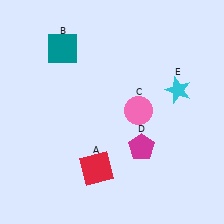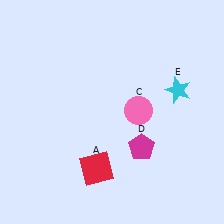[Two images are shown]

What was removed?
The teal square (B) was removed in Image 2.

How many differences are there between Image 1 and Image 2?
There is 1 difference between the two images.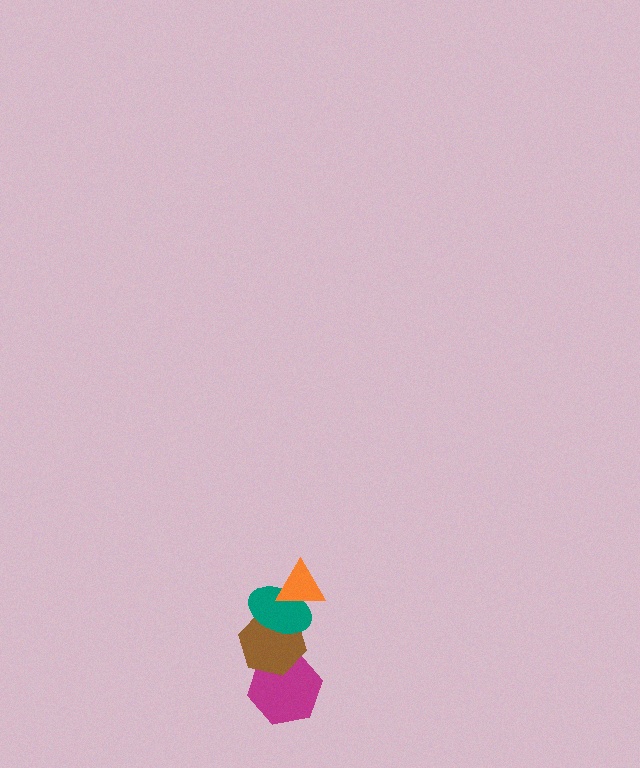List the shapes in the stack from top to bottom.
From top to bottom: the orange triangle, the teal ellipse, the brown hexagon, the magenta hexagon.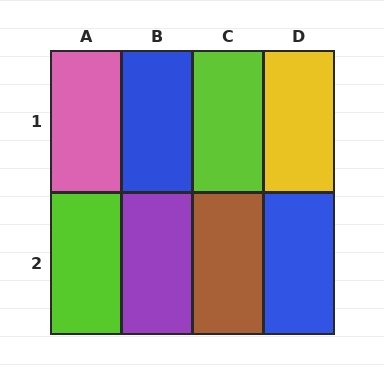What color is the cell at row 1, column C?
Lime.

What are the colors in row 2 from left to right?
Lime, purple, brown, blue.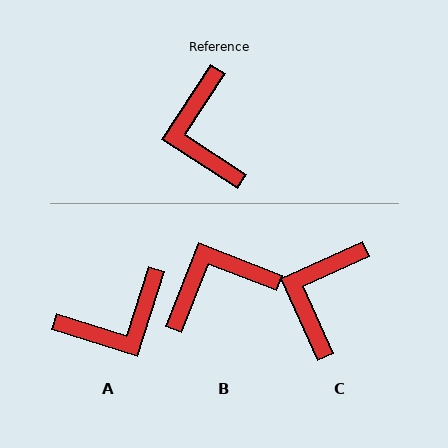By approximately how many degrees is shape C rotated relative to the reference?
Approximately 33 degrees clockwise.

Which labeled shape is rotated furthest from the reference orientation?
A, about 105 degrees away.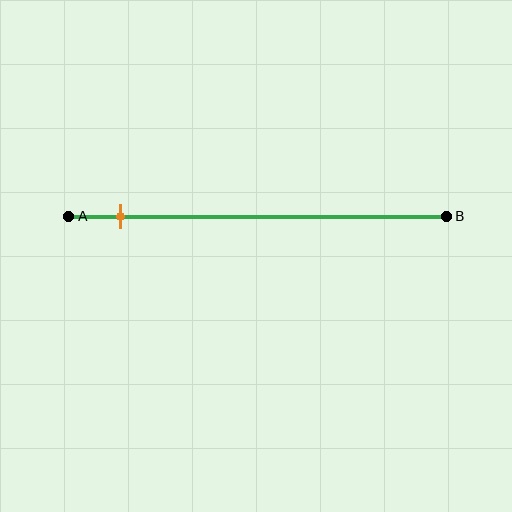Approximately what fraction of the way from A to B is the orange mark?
The orange mark is approximately 15% of the way from A to B.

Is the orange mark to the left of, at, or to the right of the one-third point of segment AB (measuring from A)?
The orange mark is to the left of the one-third point of segment AB.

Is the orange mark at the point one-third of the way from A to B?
No, the mark is at about 15% from A, not at the 33% one-third point.